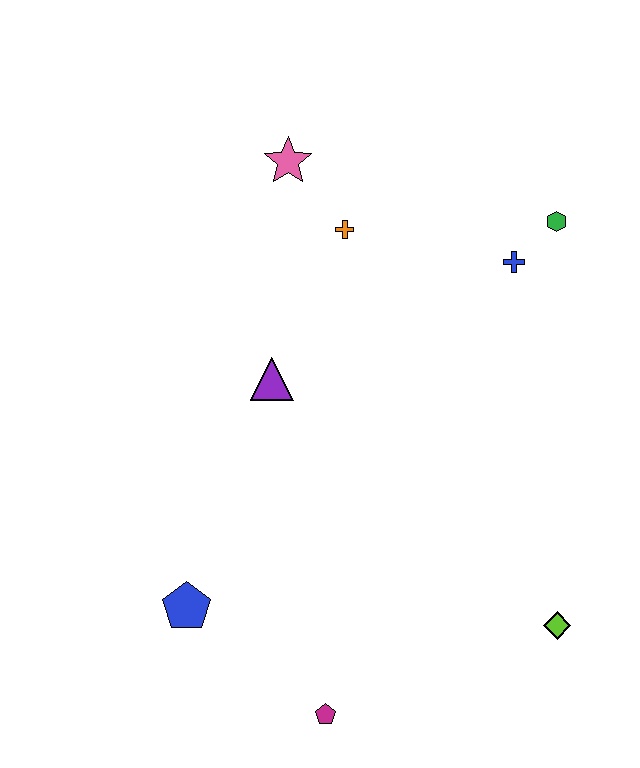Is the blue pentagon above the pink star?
No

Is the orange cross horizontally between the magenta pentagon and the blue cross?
Yes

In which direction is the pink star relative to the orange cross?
The pink star is above the orange cross.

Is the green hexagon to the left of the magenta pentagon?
No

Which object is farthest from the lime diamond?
The pink star is farthest from the lime diamond.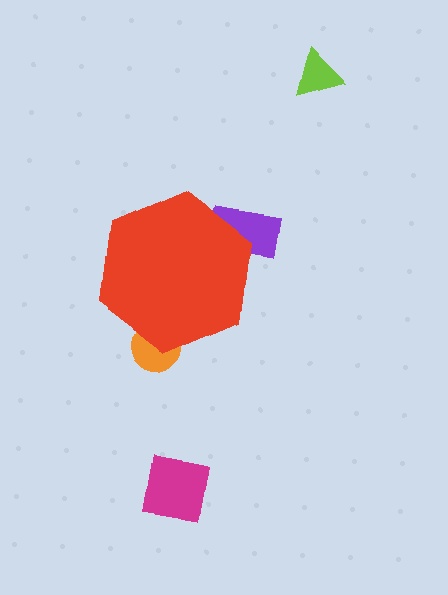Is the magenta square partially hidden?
No, the magenta square is fully visible.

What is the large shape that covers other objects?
A red hexagon.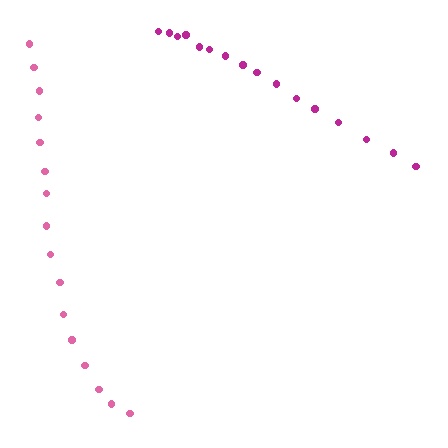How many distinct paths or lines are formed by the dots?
There are 2 distinct paths.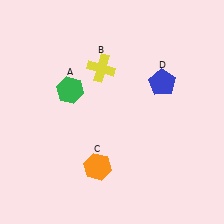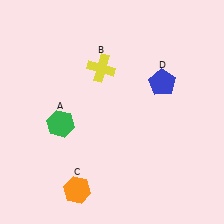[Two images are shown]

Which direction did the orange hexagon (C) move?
The orange hexagon (C) moved down.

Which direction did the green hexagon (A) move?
The green hexagon (A) moved down.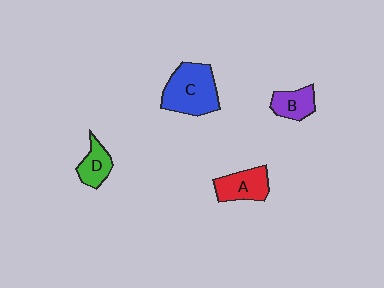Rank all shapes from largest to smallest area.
From largest to smallest: C (blue), A (red), B (purple), D (green).